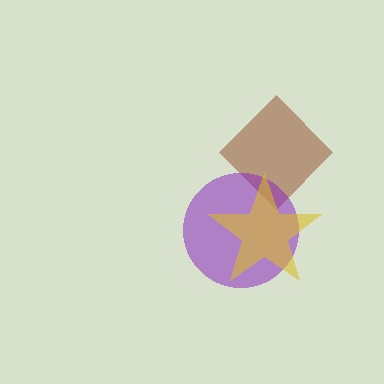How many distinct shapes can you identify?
There are 3 distinct shapes: a brown diamond, a purple circle, a yellow star.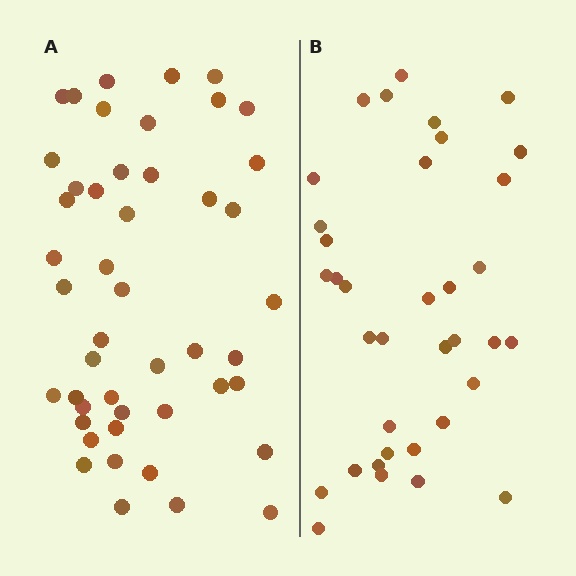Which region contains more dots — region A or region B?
Region A (the left region) has more dots.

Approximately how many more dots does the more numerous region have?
Region A has roughly 12 or so more dots than region B.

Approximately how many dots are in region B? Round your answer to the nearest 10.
About 40 dots. (The exact count is 36, which rounds to 40.)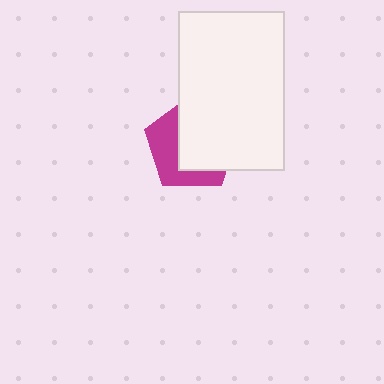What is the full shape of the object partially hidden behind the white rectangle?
The partially hidden object is a magenta pentagon.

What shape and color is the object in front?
The object in front is a white rectangle.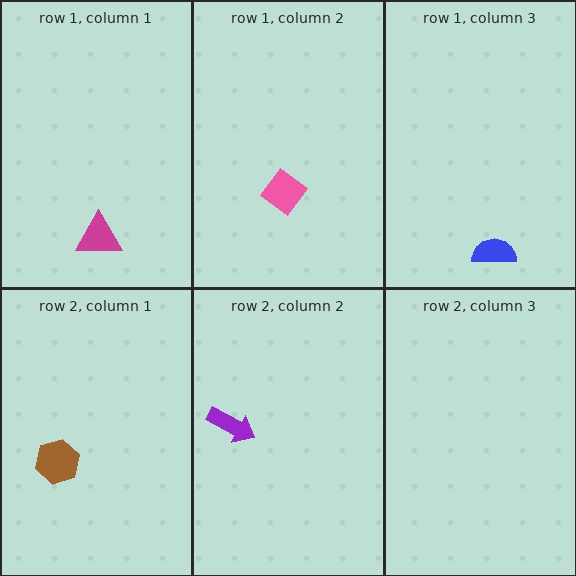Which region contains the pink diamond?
The row 1, column 2 region.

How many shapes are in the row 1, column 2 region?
1.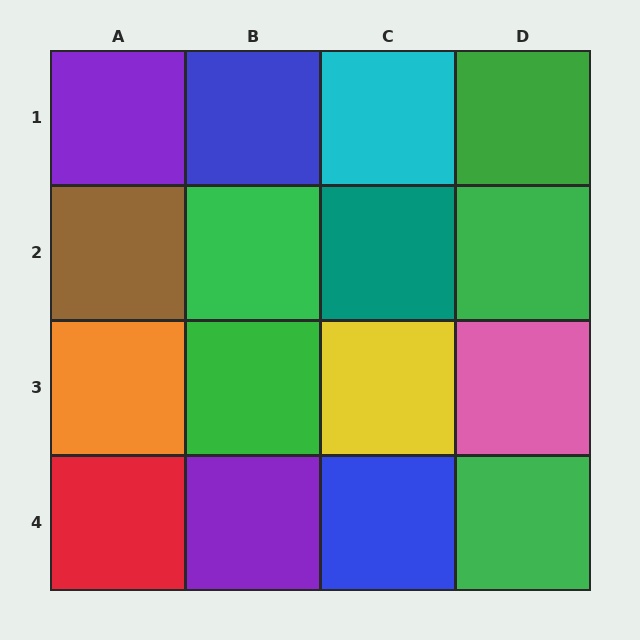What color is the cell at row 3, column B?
Green.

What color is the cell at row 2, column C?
Teal.